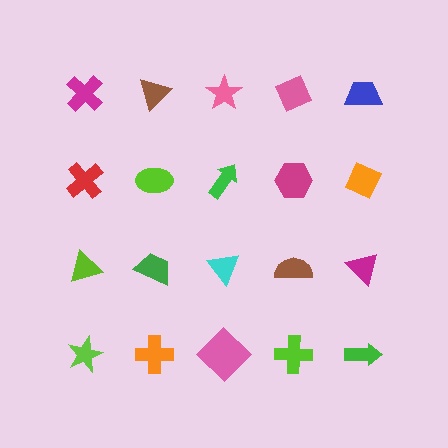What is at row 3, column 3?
A cyan triangle.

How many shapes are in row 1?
5 shapes.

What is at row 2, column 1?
A red cross.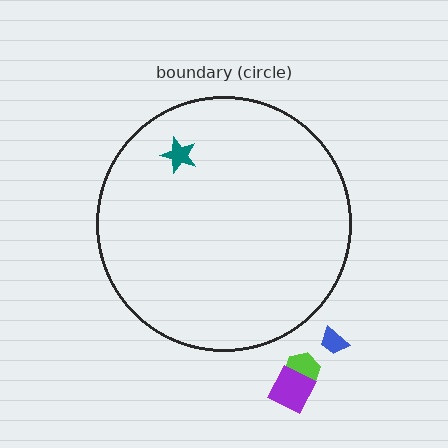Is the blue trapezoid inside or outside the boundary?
Outside.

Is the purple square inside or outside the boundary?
Outside.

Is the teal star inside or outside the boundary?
Inside.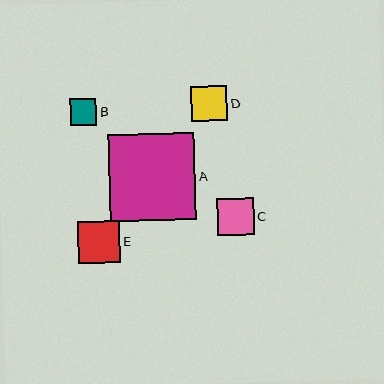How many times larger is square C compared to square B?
Square C is approximately 1.4 times the size of square B.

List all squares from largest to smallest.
From largest to smallest: A, E, C, D, B.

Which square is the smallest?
Square B is the smallest with a size of approximately 27 pixels.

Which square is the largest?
Square A is the largest with a size of approximately 87 pixels.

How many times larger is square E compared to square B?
Square E is approximately 1.6 times the size of square B.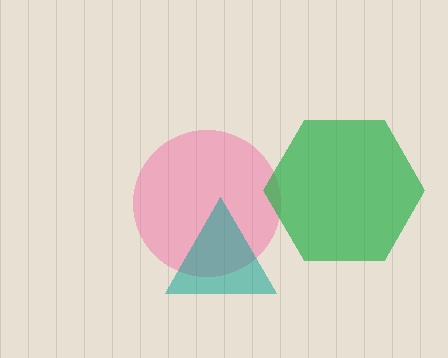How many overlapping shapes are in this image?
There are 3 overlapping shapes in the image.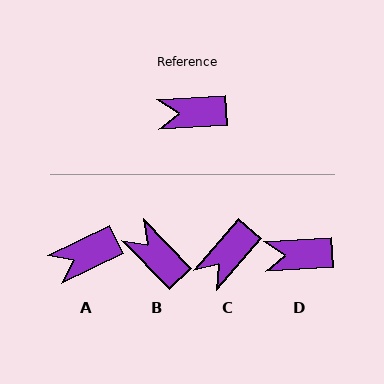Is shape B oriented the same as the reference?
No, it is off by about 50 degrees.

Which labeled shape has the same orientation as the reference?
D.